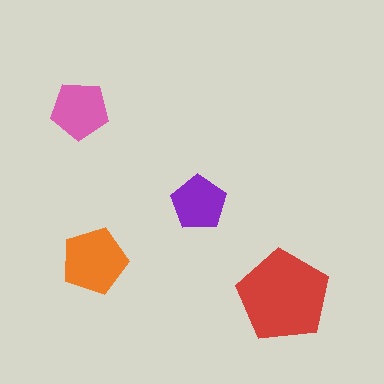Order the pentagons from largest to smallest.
the red one, the orange one, the pink one, the purple one.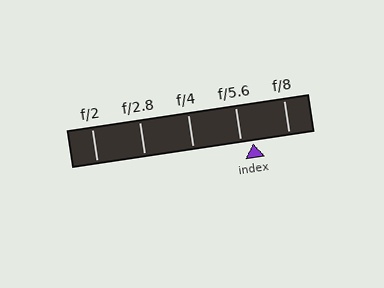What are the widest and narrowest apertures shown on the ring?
The widest aperture shown is f/2 and the narrowest is f/8.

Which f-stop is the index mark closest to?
The index mark is closest to f/5.6.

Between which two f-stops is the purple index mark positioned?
The index mark is between f/5.6 and f/8.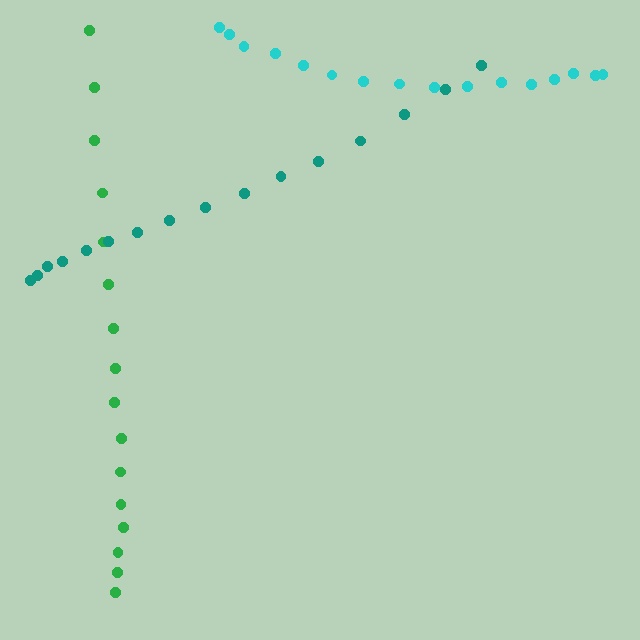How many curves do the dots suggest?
There are 3 distinct paths.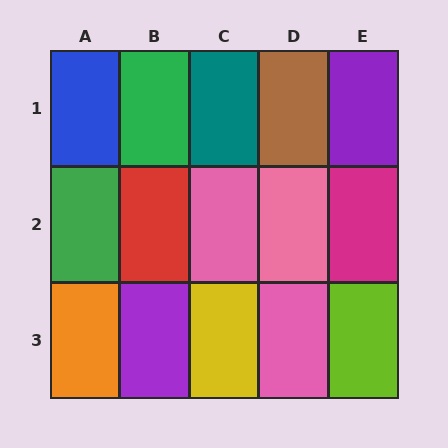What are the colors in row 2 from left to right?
Green, red, pink, pink, magenta.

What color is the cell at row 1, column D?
Brown.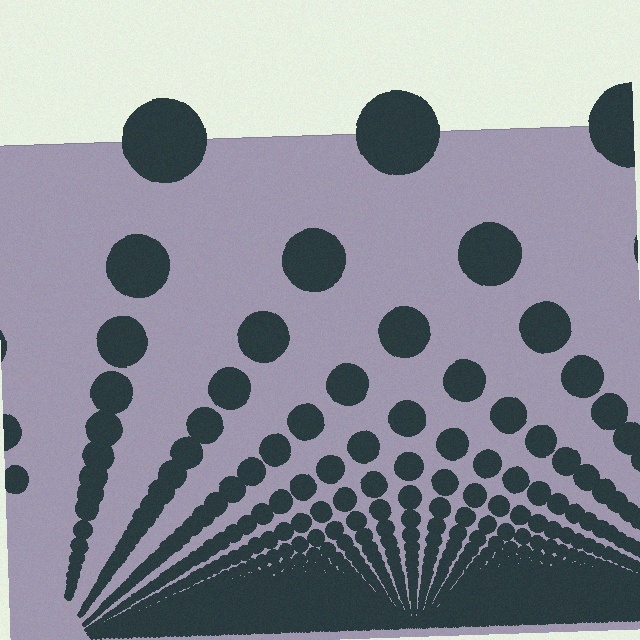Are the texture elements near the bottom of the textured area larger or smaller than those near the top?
Smaller. The gradient is inverted — elements near the bottom are smaller and denser.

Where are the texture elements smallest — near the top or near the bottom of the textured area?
Near the bottom.